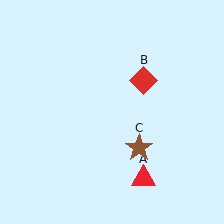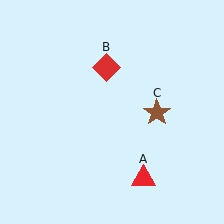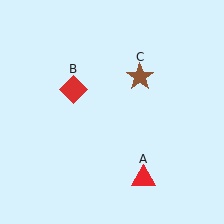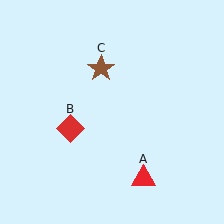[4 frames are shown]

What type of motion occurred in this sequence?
The red diamond (object B), brown star (object C) rotated counterclockwise around the center of the scene.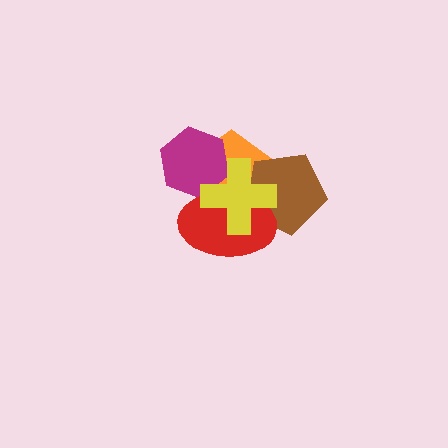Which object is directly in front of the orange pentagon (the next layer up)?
The magenta hexagon is directly in front of the orange pentagon.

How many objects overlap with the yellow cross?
4 objects overlap with the yellow cross.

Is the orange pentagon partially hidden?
Yes, it is partially covered by another shape.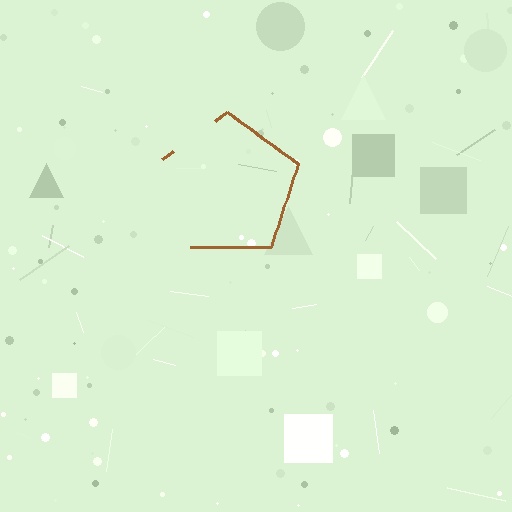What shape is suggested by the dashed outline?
The dashed outline suggests a pentagon.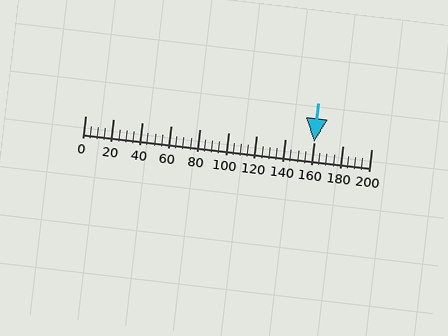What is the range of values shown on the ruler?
The ruler shows values from 0 to 200.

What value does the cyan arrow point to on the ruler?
The cyan arrow points to approximately 160.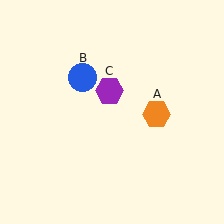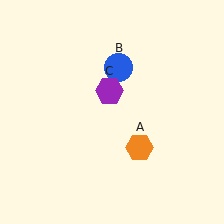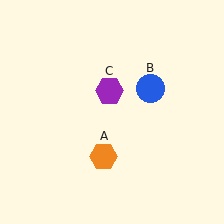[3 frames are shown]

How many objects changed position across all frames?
2 objects changed position: orange hexagon (object A), blue circle (object B).